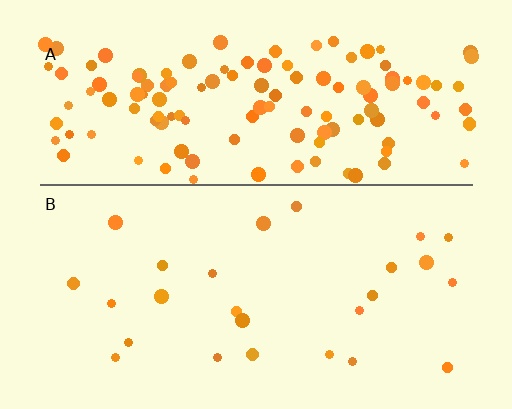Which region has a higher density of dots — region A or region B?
A (the top).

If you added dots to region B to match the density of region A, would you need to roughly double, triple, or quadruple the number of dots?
Approximately quadruple.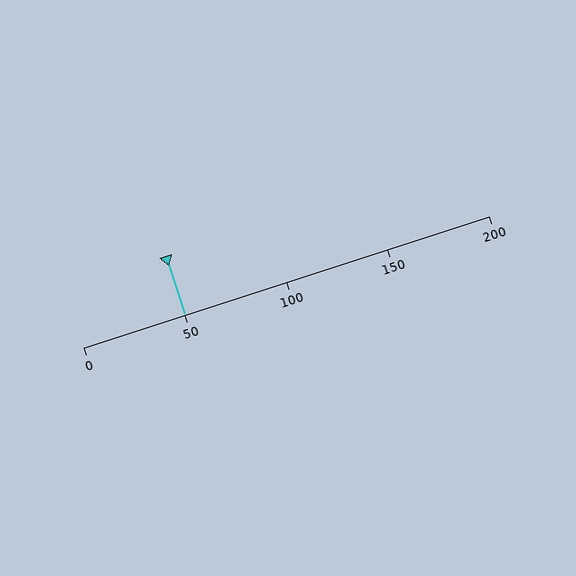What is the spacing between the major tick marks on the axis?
The major ticks are spaced 50 apart.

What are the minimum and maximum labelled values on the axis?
The axis runs from 0 to 200.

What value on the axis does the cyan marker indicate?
The marker indicates approximately 50.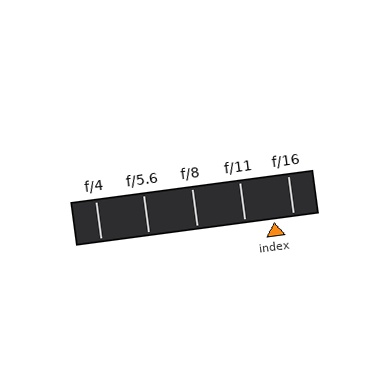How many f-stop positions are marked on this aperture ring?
There are 5 f-stop positions marked.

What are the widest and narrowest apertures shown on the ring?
The widest aperture shown is f/4 and the narrowest is f/16.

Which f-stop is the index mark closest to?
The index mark is closest to f/16.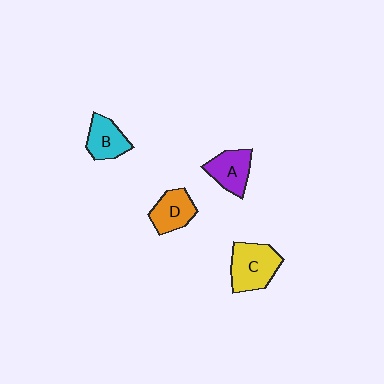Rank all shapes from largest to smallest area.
From largest to smallest: C (yellow), A (purple), D (orange), B (cyan).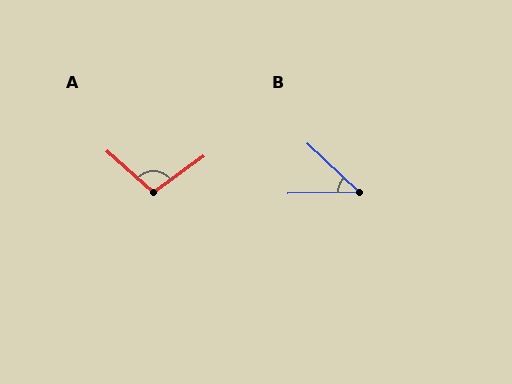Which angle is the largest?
A, at approximately 103 degrees.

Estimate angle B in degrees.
Approximately 44 degrees.